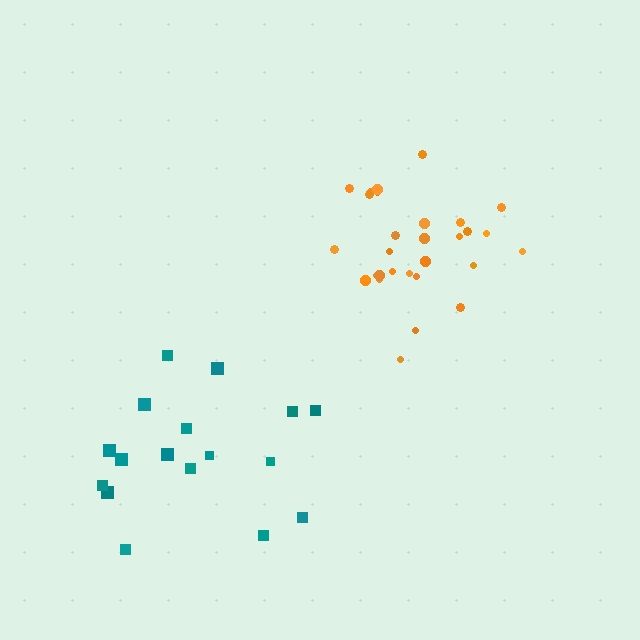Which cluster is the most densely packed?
Orange.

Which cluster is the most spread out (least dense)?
Teal.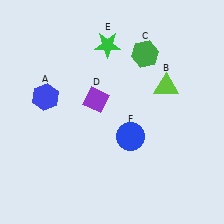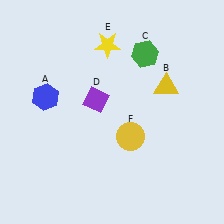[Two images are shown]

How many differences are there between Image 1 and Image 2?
There are 3 differences between the two images.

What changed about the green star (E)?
In Image 1, E is green. In Image 2, it changed to yellow.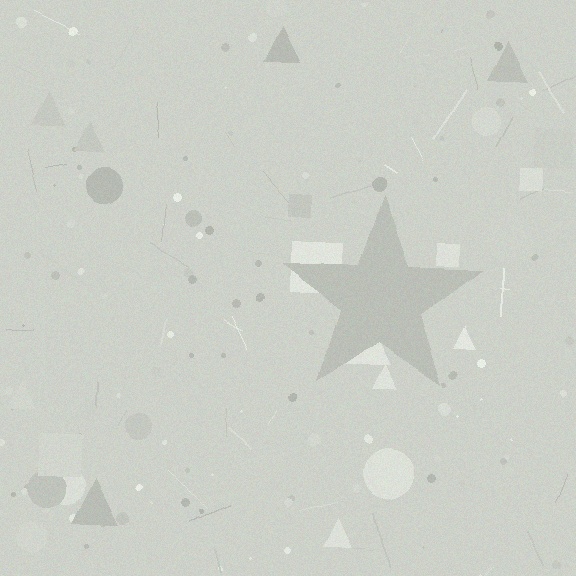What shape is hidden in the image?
A star is hidden in the image.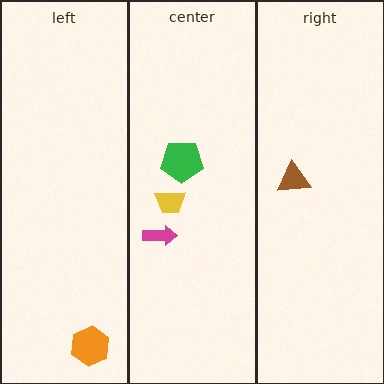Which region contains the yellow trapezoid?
The center region.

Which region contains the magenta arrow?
The center region.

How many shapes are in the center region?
3.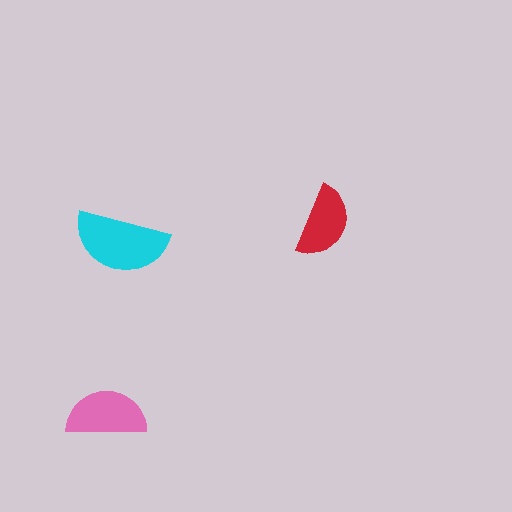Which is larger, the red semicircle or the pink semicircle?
The pink one.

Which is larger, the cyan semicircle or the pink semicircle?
The cyan one.